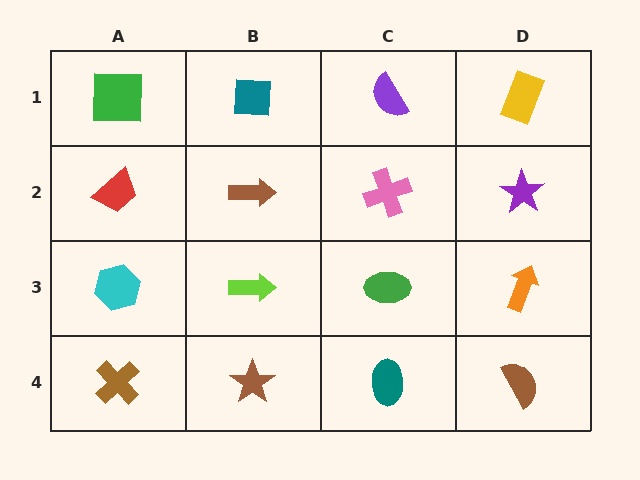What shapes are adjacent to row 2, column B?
A teal square (row 1, column B), a lime arrow (row 3, column B), a red trapezoid (row 2, column A), a pink cross (row 2, column C).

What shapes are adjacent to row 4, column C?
A green ellipse (row 3, column C), a brown star (row 4, column B), a brown semicircle (row 4, column D).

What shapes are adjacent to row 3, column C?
A pink cross (row 2, column C), a teal ellipse (row 4, column C), a lime arrow (row 3, column B), an orange arrow (row 3, column D).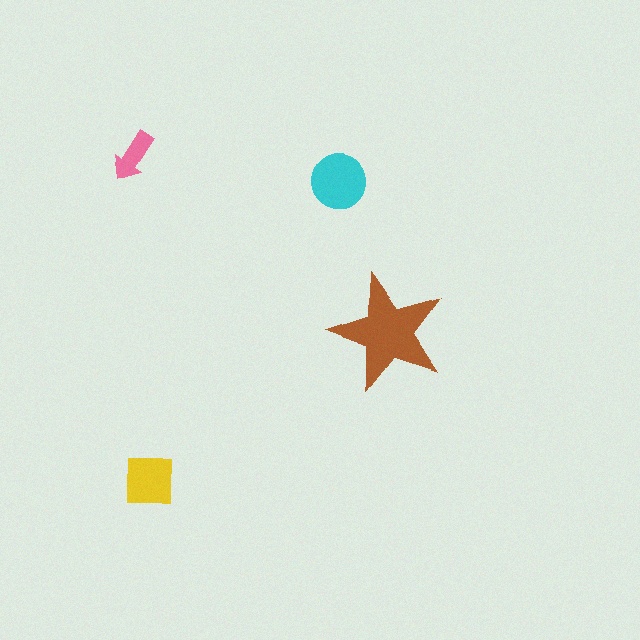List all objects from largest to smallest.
The brown star, the cyan circle, the yellow square, the pink arrow.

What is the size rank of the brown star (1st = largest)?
1st.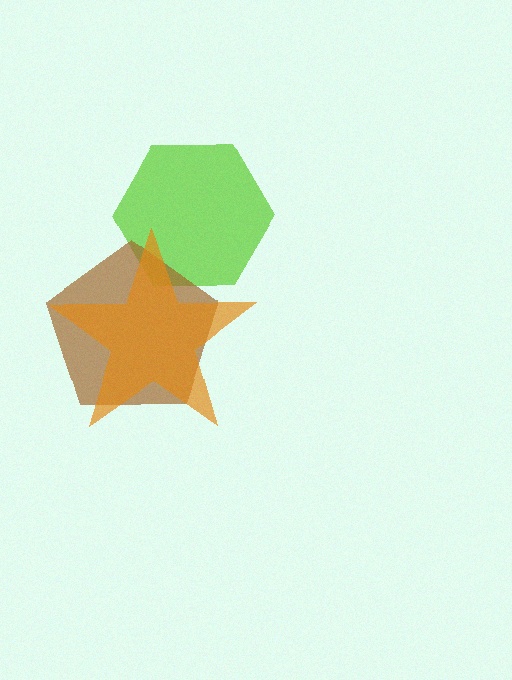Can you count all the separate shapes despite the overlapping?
Yes, there are 3 separate shapes.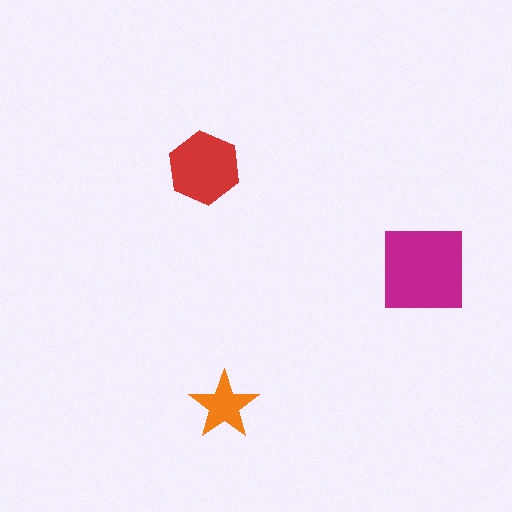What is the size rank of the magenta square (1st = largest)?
1st.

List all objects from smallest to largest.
The orange star, the red hexagon, the magenta square.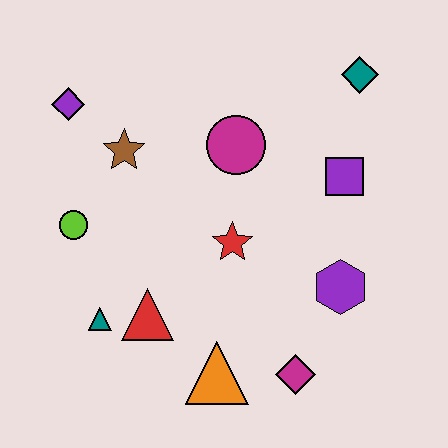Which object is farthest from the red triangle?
The teal diamond is farthest from the red triangle.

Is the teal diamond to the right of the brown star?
Yes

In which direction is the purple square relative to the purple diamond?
The purple square is to the right of the purple diamond.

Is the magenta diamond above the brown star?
No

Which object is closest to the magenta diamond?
The orange triangle is closest to the magenta diamond.